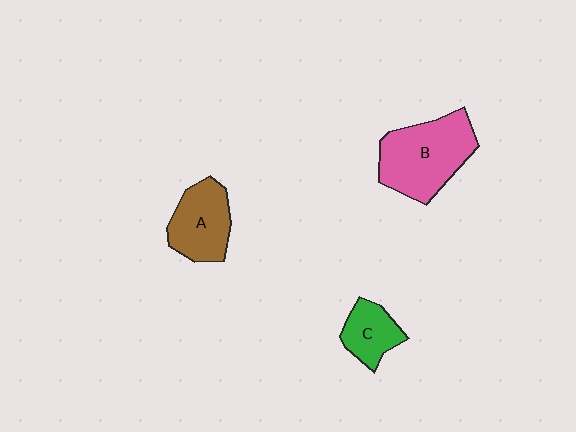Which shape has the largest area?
Shape B (pink).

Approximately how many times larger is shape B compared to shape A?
Approximately 1.5 times.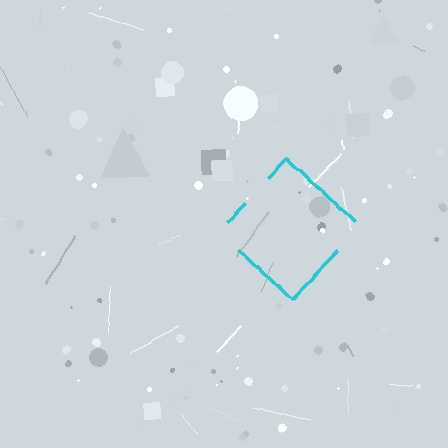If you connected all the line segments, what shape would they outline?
They would outline a diamond.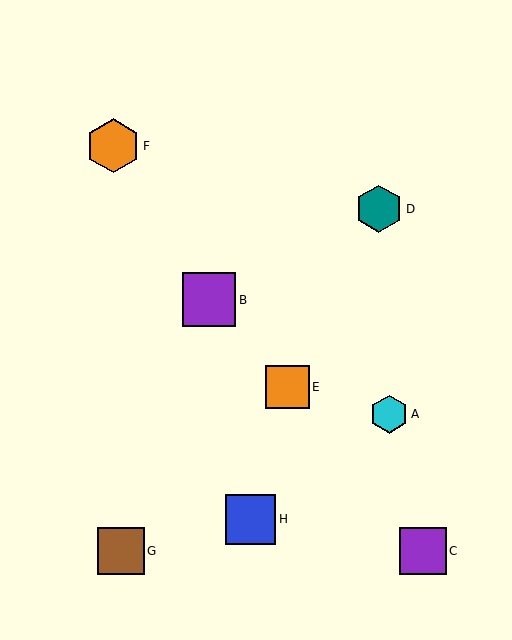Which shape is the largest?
The orange hexagon (labeled F) is the largest.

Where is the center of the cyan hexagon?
The center of the cyan hexagon is at (389, 414).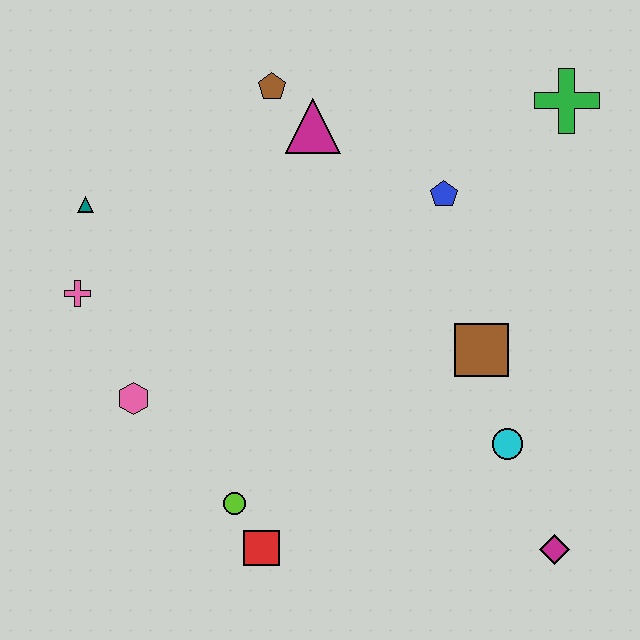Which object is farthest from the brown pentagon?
The magenta diamond is farthest from the brown pentagon.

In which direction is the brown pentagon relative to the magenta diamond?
The brown pentagon is above the magenta diamond.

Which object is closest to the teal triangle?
The pink cross is closest to the teal triangle.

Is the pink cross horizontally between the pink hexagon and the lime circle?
No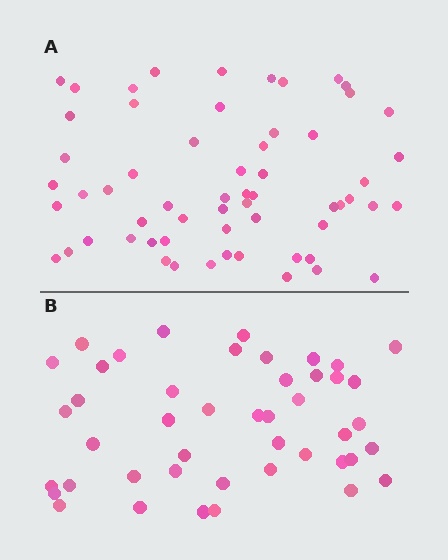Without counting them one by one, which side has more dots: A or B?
Region A (the top region) has more dots.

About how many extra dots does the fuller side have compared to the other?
Region A has approximately 15 more dots than region B.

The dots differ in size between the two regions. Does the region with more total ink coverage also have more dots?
No. Region B has more total ink coverage because its dots are larger, but region A actually contains more individual dots. Total area can be misleading — the number of items is what matters here.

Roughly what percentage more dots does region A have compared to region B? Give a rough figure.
About 35% more.